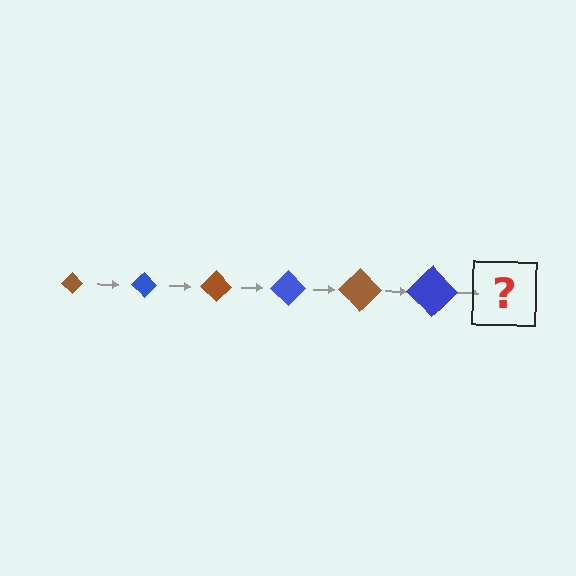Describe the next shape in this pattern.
It should be a brown diamond, larger than the previous one.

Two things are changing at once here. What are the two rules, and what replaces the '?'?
The two rules are that the diamond grows larger each step and the color cycles through brown and blue. The '?' should be a brown diamond, larger than the previous one.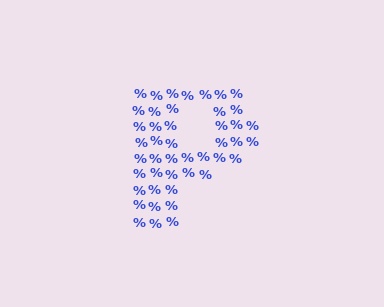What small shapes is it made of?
It is made of small percent signs.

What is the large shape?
The large shape is the letter P.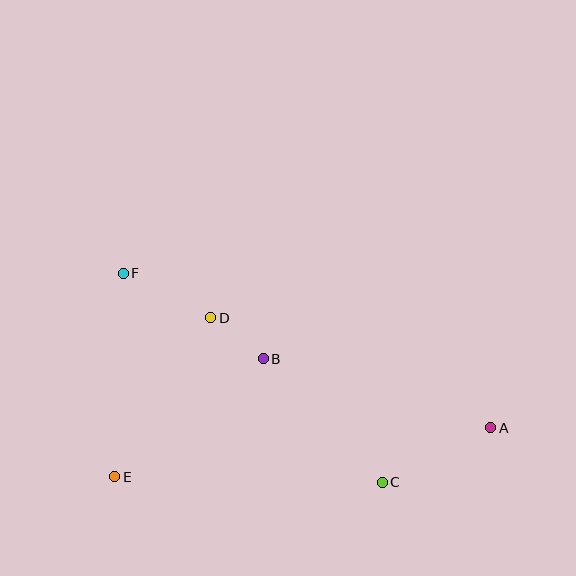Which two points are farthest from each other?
Points A and F are farthest from each other.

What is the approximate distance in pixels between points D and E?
The distance between D and E is approximately 186 pixels.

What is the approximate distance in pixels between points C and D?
The distance between C and D is approximately 238 pixels.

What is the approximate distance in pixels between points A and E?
The distance between A and E is approximately 379 pixels.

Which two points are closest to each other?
Points B and D are closest to each other.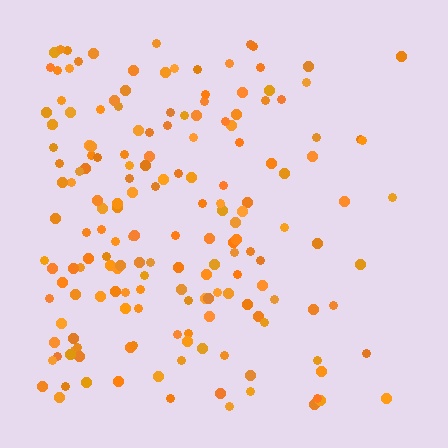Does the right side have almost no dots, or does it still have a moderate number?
Still a moderate number, just noticeably fewer than the left.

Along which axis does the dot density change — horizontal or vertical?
Horizontal.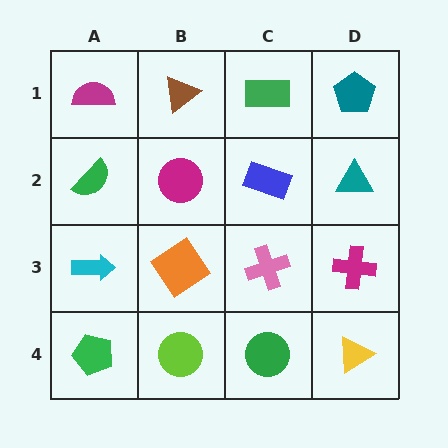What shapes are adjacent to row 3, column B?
A magenta circle (row 2, column B), a lime circle (row 4, column B), a cyan arrow (row 3, column A), a pink cross (row 3, column C).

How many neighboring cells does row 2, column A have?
3.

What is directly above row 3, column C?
A blue rectangle.